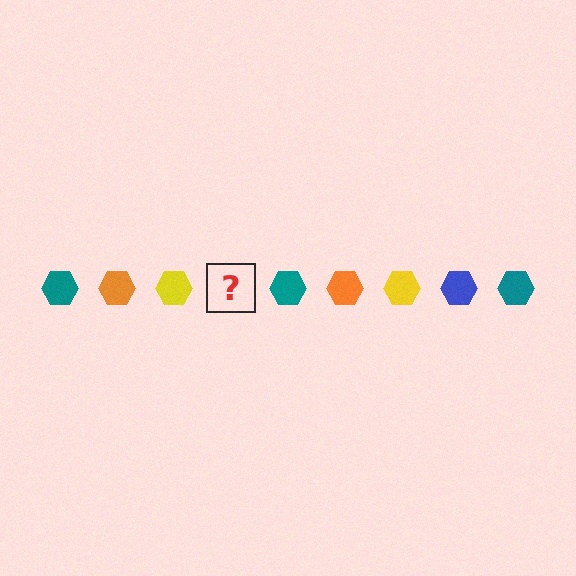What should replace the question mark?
The question mark should be replaced with a blue hexagon.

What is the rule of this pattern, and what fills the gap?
The rule is that the pattern cycles through teal, orange, yellow, blue hexagons. The gap should be filled with a blue hexagon.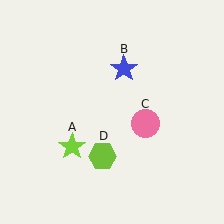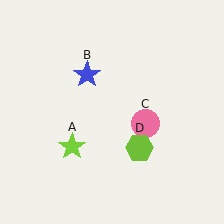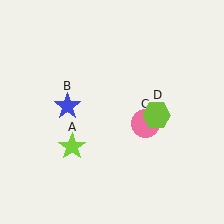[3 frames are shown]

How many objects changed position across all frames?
2 objects changed position: blue star (object B), lime hexagon (object D).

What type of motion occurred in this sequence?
The blue star (object B), lime hexagon (object D) rotated counterclockwise around the center of the scene.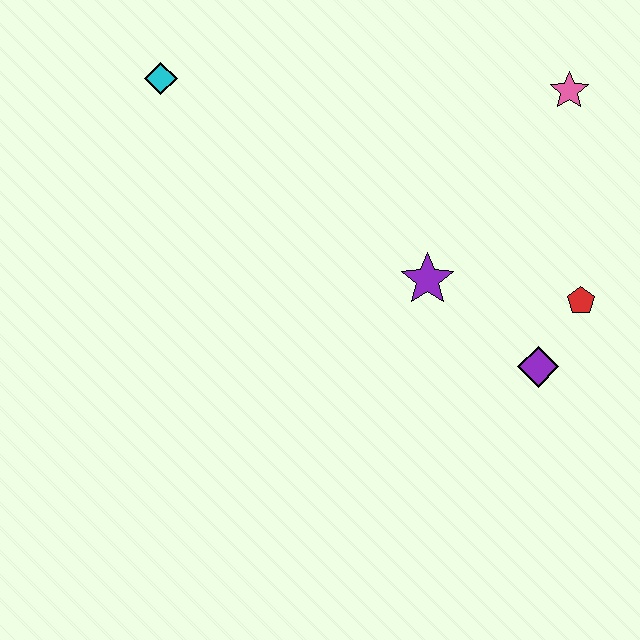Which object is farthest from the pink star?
The cyan diamond is farthest from the pink star.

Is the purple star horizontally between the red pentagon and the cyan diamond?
Yes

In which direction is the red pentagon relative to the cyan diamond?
The red pentagon is to the right of the cyan diamond.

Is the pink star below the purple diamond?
No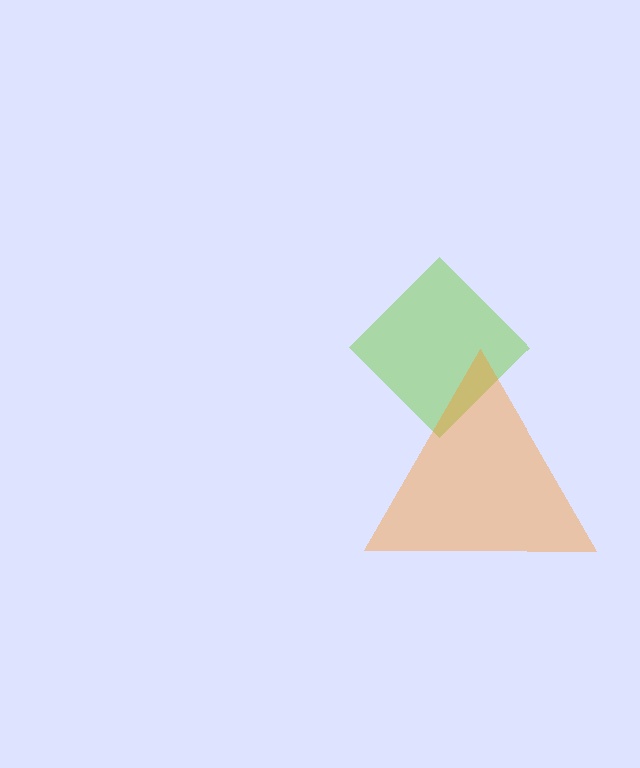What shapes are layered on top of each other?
The layered shapes are: a lime diamond, an orange triangle.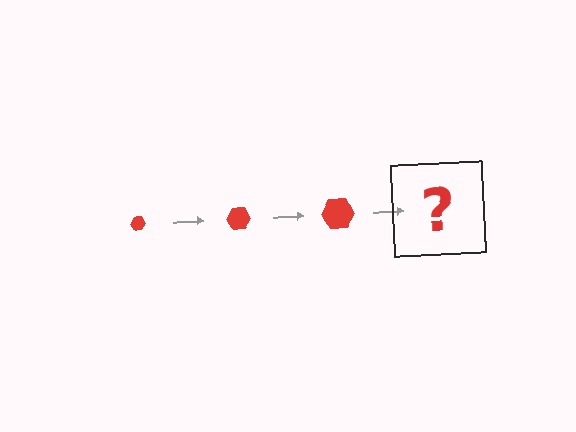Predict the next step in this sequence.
The next step is a red hexagon, larger than the previous one.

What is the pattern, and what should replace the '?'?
The pattern is that the hexagon gets progressively larger each step. The '?' should be a red hexagon, larger than the previous one.